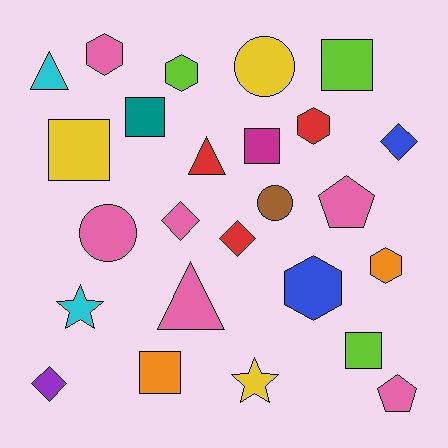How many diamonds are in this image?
There are 4 diamonds.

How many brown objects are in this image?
There is 1 brown object.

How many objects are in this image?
There are 25 objects.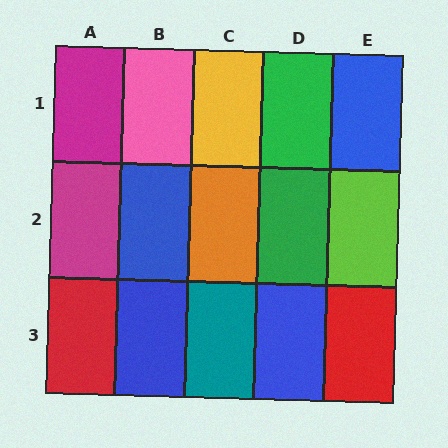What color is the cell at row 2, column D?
Green.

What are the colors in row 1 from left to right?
Magenta, pink, yellow, green, blue.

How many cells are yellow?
1 cell is yellow.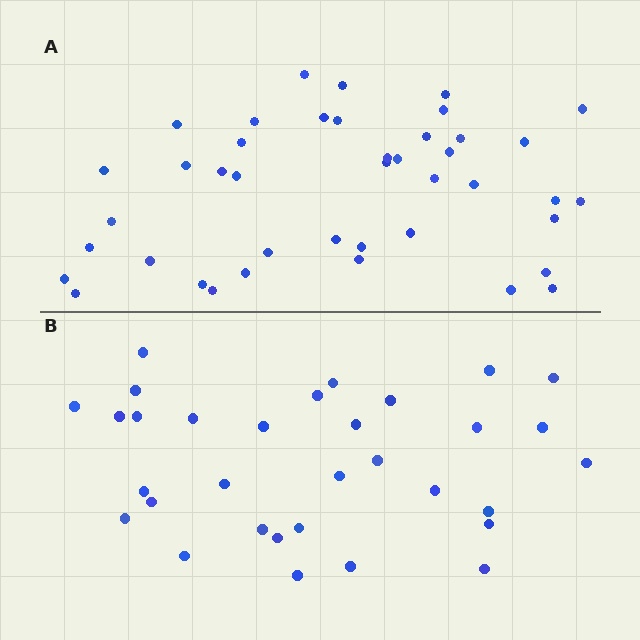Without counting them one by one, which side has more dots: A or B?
Region A (the top region) has more dots.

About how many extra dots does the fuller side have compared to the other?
Region A has roughly 10 or so more dots than region B.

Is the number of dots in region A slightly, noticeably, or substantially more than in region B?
Region A has noticeably more, but not dramatically so. The ratio is roughly 1.3 to 1.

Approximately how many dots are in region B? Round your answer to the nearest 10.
About 30 dots. (The exact count is 32, which rounds to 30.)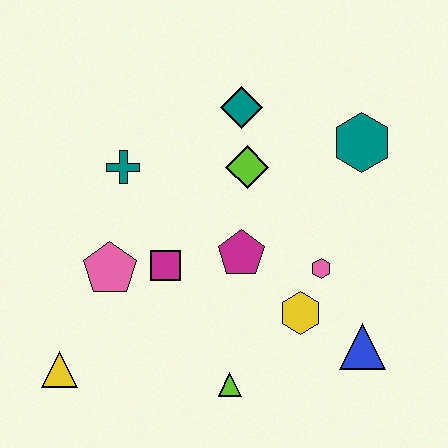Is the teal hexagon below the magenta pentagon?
No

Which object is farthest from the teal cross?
The blue triangle is farthest from the teal cross.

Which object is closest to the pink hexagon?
The yellow hexagon is closest to the pink hexagon.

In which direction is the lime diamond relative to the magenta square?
The lime diamond is above the magenta square.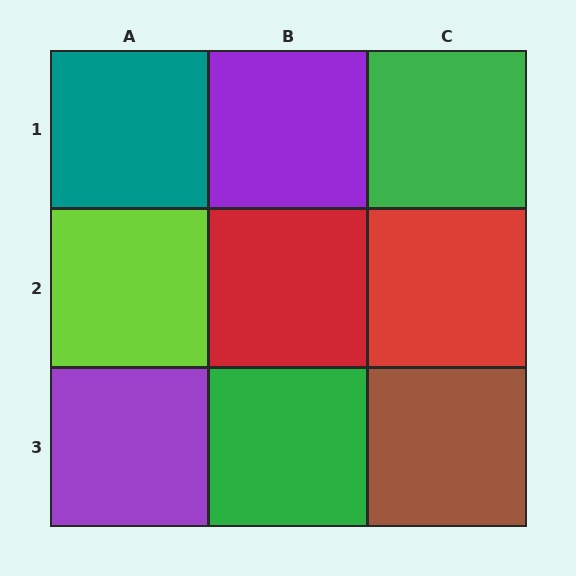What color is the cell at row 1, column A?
Teal.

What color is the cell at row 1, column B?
Purple.